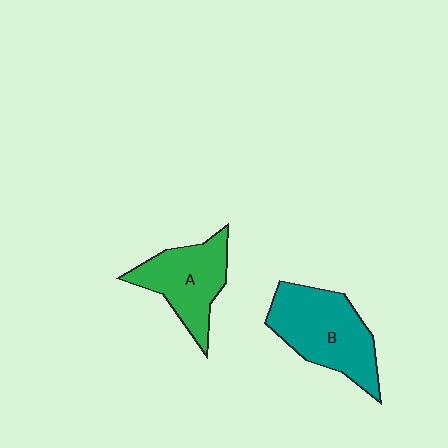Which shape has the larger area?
Shape B (teal).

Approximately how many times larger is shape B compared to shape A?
Approximately 1.2 times.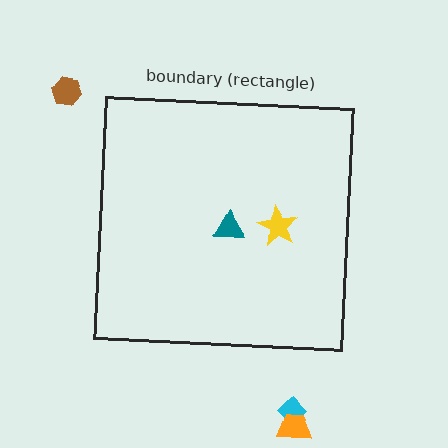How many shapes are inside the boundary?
2 inside, 3 outside.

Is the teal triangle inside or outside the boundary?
Inside.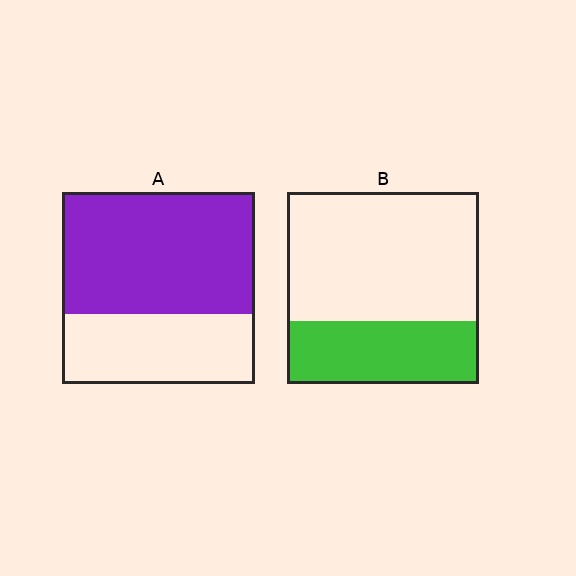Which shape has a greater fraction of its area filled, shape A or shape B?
Shape A.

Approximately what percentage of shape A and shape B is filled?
A is approximately 65% and B is approximately 35%.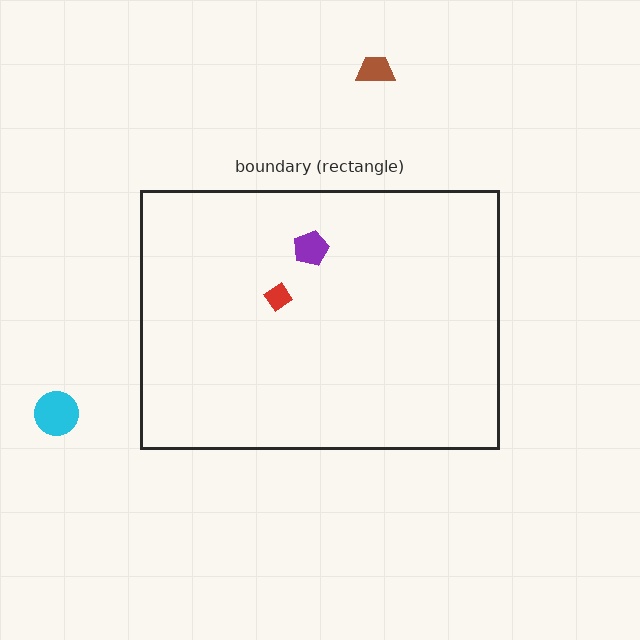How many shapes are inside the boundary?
2 inside, 2 outside.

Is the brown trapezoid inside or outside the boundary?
Outside.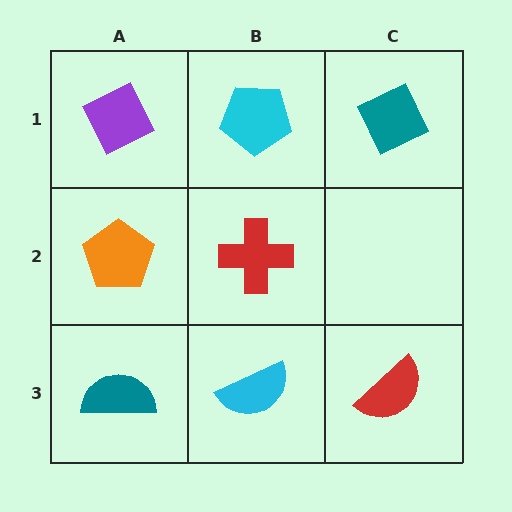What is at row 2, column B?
A red cross.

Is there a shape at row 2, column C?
No, that cell is empty.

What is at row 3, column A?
A teal semicircle.